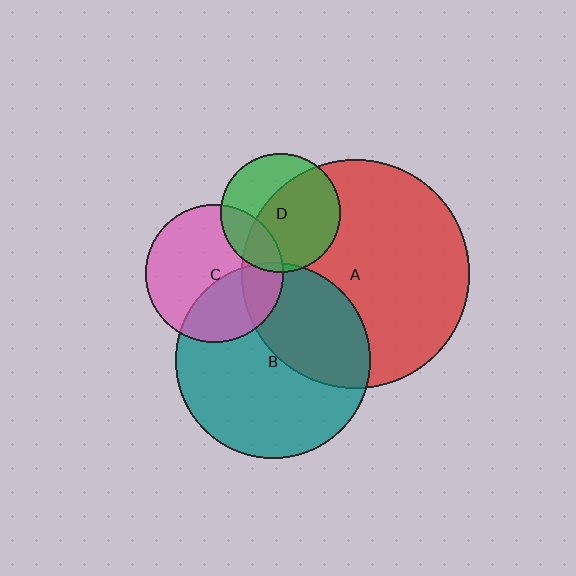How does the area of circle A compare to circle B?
Approximately 1.4 times.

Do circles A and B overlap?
Yes.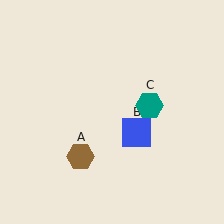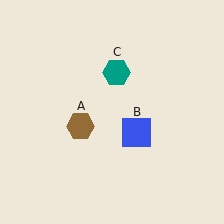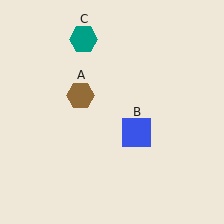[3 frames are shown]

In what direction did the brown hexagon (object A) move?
The brown hexagon (object A) moved up.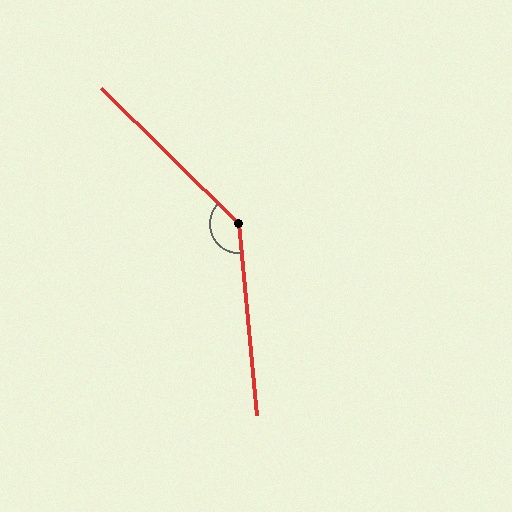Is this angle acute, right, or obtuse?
It is obtuse.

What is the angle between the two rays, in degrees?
Approximately 140 degrees.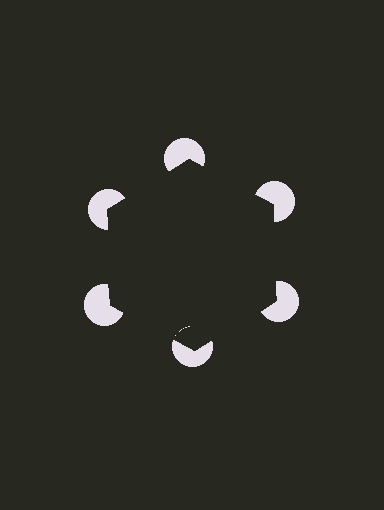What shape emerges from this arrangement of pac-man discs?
An illusory hexagon — its edges are inferred from the aligned wedge cuts in the pac-man discs, not physically drawn.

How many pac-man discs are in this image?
There are 6 — one at each vertex of the illusory hexagon.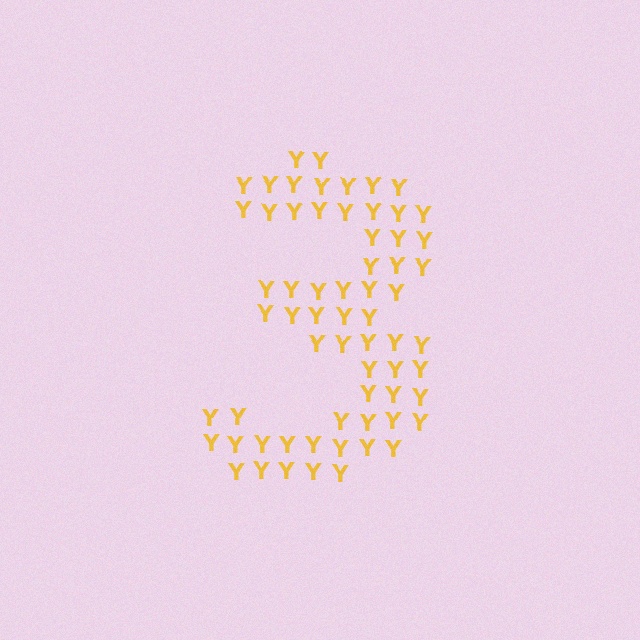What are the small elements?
The small elements are letter Y's.